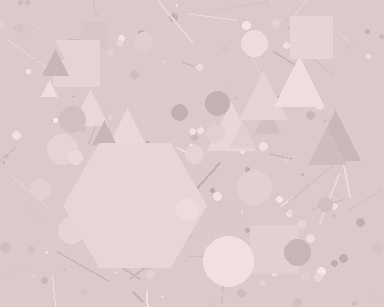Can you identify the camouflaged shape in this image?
The camouflaged shape is a hexagon.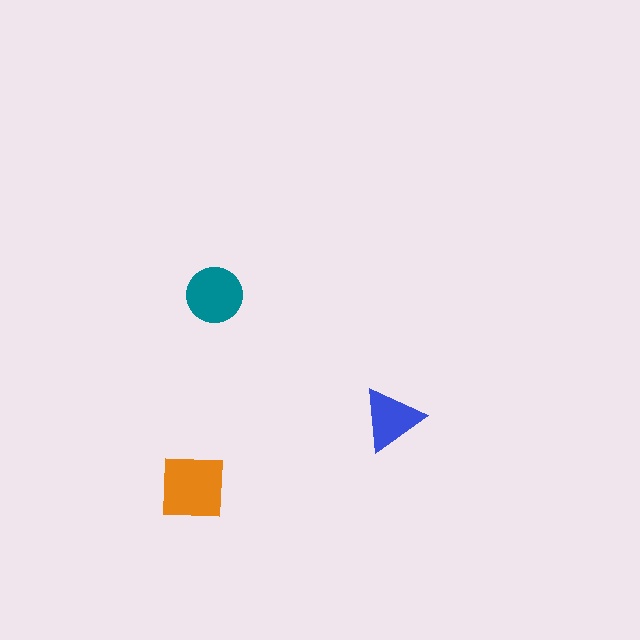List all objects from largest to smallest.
The orange square, the teal circle, the blue triangle.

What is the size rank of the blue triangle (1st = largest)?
3rd.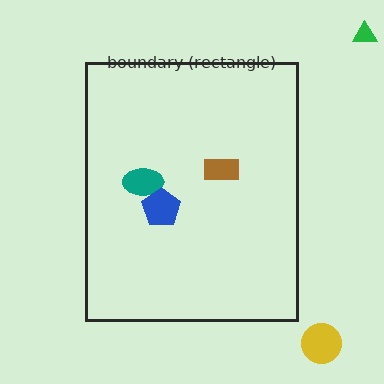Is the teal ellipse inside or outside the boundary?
Inside.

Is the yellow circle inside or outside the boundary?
Outside.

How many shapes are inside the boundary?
3 inside, 2 outside.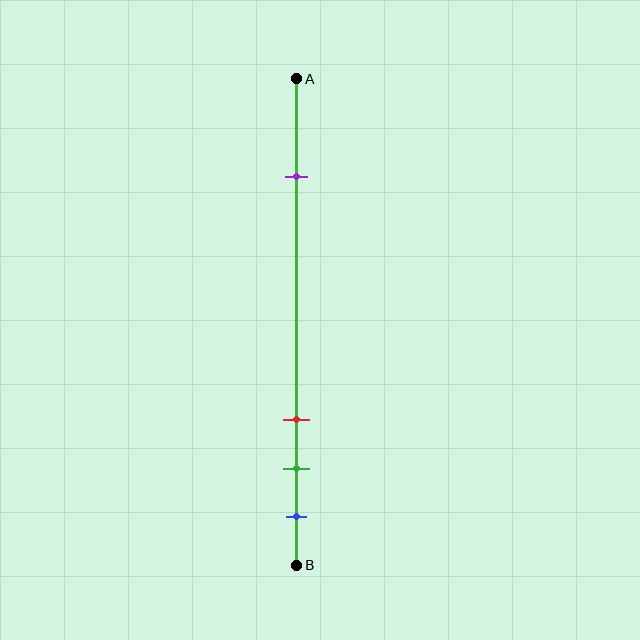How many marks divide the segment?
There are 4 marks dividing the segment.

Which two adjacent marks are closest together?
The green and blue marks are the closest adjacent pair.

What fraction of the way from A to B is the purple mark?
The purple mark is approximately 20% (0.2) of the way from A to B.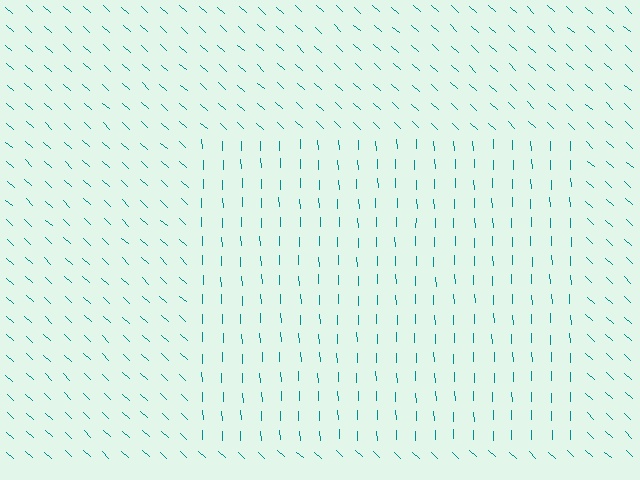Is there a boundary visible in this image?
Yes, there is a texture boundary formed by a change in line orientation.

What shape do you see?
I see a rectangle.